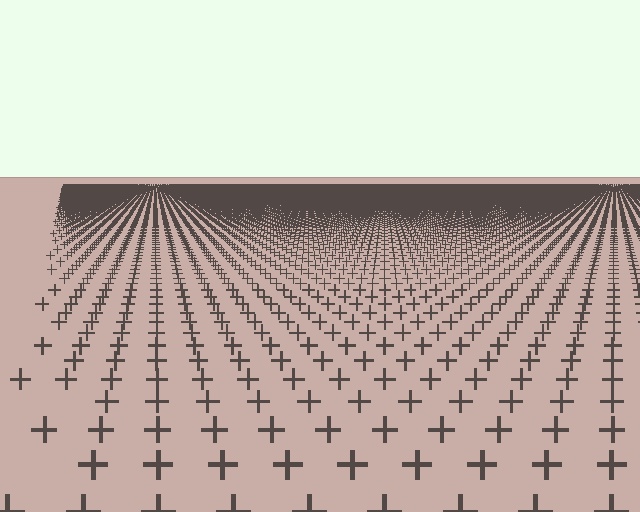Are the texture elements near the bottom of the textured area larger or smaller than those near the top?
Larger. Near the bottom, elements are closer to the viewer and appear at a bigger on-screen size.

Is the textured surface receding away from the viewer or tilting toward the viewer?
The surface is receding away from the viewer. Texture elements get smaller and denser toward the top.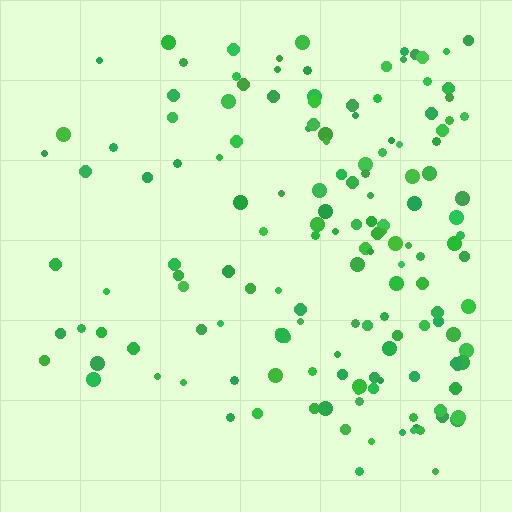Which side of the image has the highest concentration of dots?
The right.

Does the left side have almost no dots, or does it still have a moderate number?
Still a moderate number, just noticeably fewer than the right.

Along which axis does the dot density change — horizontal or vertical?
Horizontal.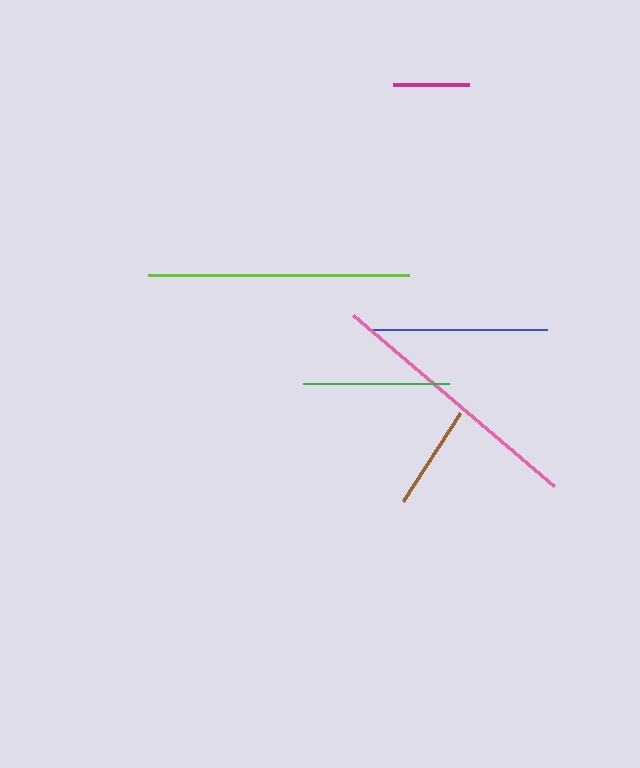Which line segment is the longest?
The pink line is the longest at approximately 264 pixels.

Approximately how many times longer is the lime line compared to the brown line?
The lime line is approximately 2.5 times the length of the brown line.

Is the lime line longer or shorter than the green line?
The lime line is longer than the green line.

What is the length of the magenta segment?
The magenta segment is approximately 76 pixels long.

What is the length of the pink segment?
The pink segment is approximately 264 pixels long.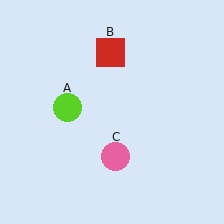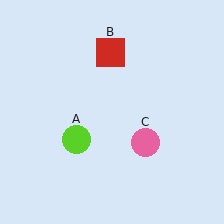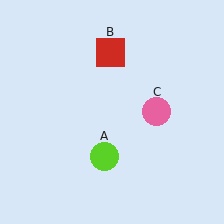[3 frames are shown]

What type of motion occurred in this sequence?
The lime circle (object A), pink circle (object C) rotated counterclockwise around the center of the scene.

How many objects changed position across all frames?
2 objects changed position: lime circle (object A), pink circle (object C).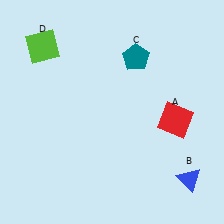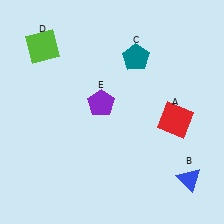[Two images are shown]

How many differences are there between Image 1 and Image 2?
There is 1 difference between the two images.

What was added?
A purple pentagon (E) was added in Image 2.